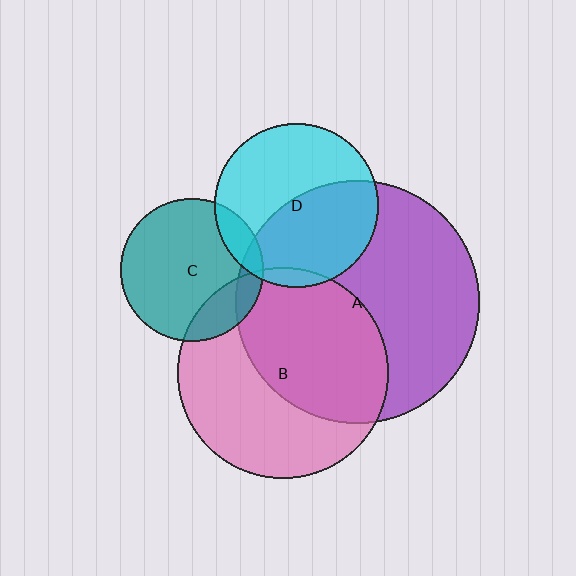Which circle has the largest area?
Circle A (purple).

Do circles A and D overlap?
Yes.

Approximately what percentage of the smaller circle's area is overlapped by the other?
Approximately 50%.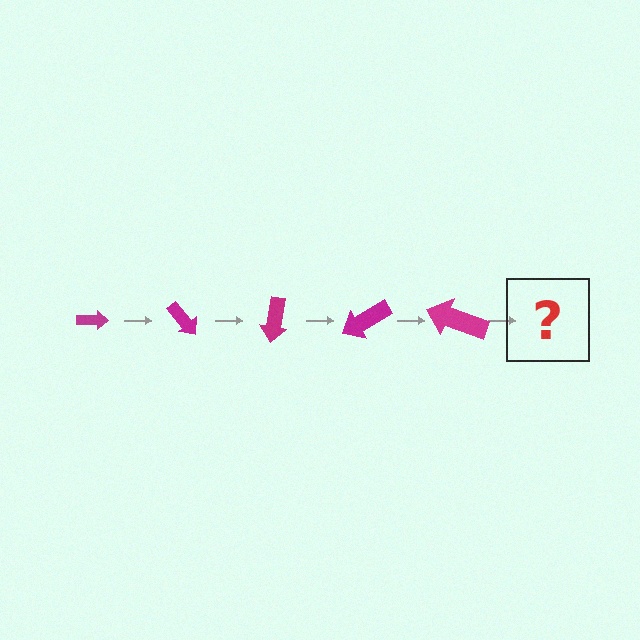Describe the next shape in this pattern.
It should be an arrow, larger than the previous one and rotated 250 degrees from the start.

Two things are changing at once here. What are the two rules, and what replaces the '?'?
The two rules are that the arrow grows larger each step and it rotates 50 degrees each step. The '?' should be an arrow, larger than the previous one and rotated 250 degrees from the start.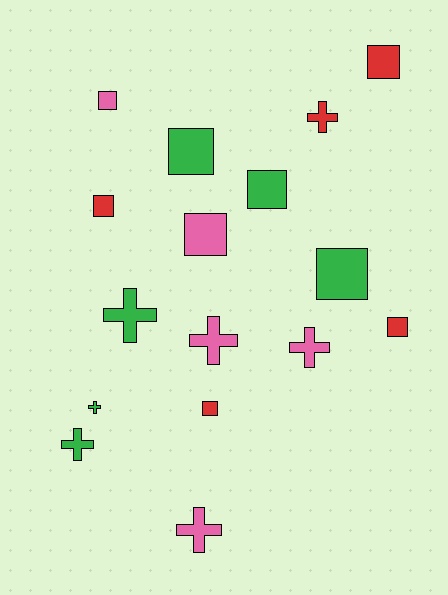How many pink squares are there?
There are 2 pink squares.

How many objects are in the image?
There are 16 objects.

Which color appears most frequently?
Green, with 6 objects.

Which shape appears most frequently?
Square, with 9 objects.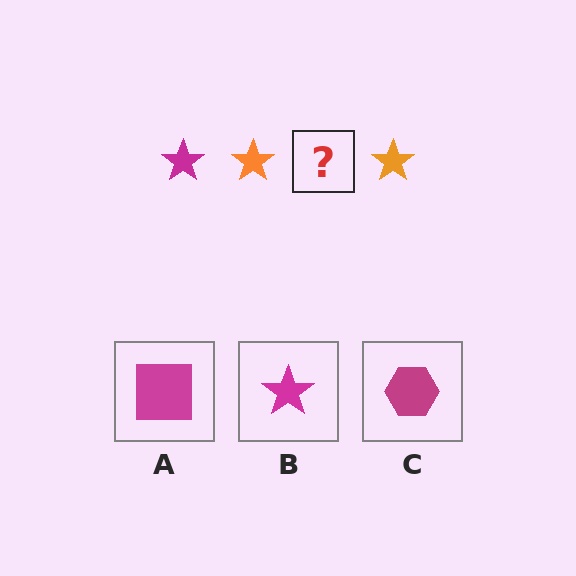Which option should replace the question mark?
Option B.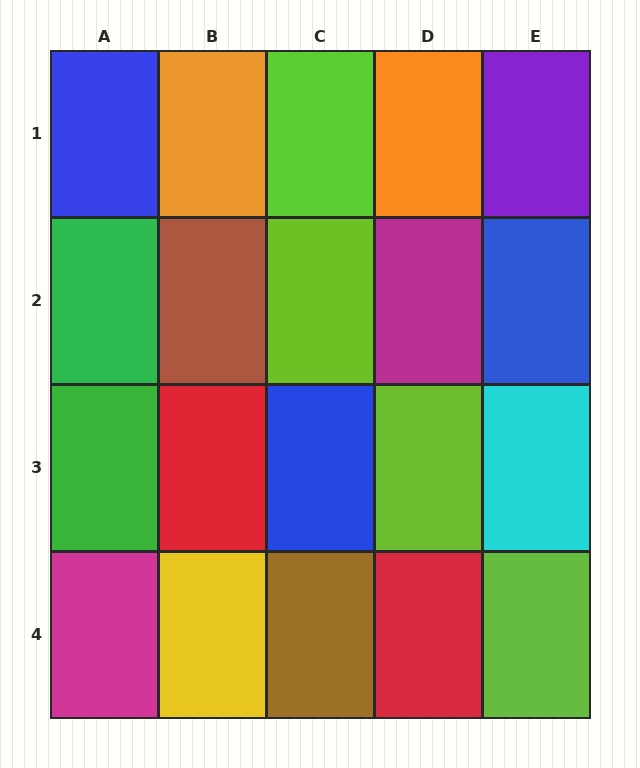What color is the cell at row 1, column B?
Orange.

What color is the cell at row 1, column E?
Purple.